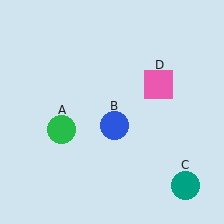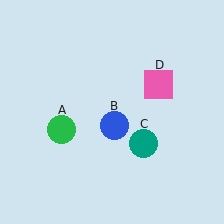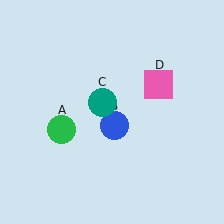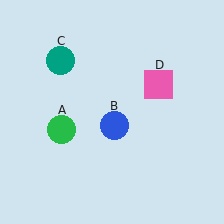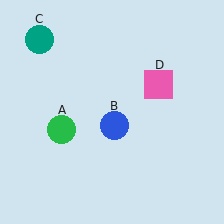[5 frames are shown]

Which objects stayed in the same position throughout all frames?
Green circle (object A) and blue circle (object B) and pink square (object D) remained stationary.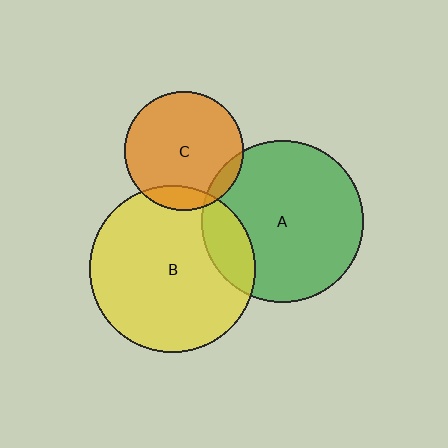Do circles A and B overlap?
Yes.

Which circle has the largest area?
Circle B (yellow).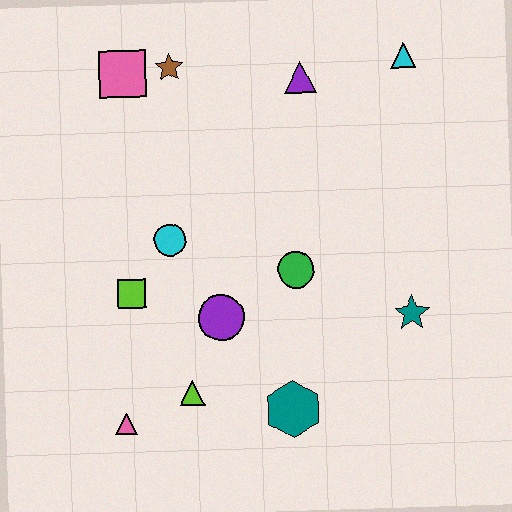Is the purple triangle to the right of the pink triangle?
Yes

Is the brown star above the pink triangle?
Yes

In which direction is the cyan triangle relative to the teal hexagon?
The cyan triangle is above the teal hexagon.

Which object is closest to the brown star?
The pink square is closest to the brown star.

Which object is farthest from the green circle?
The pink square is farthest from the green circle.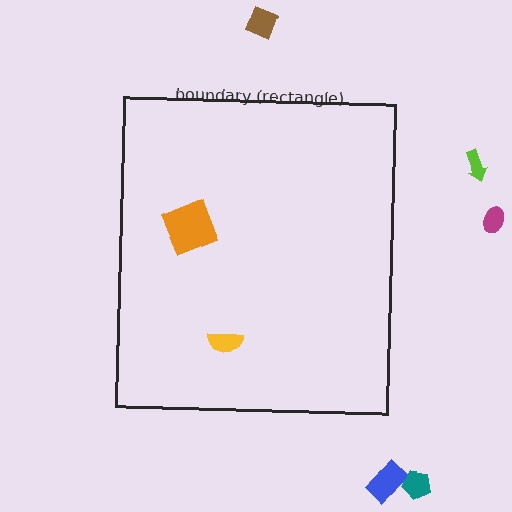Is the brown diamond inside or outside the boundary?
Outside.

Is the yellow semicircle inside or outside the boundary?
Inside.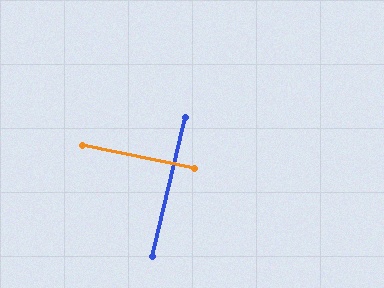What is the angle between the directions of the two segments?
Approximately 88 degrees.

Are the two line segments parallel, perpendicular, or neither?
Perpendicular — they meet at approximately 88°.